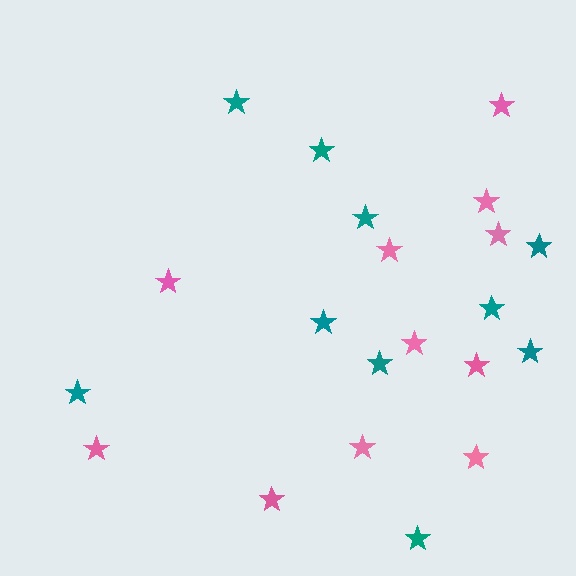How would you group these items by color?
There are 2 groups: one group of teal stars (10) and one group of pink stars (11).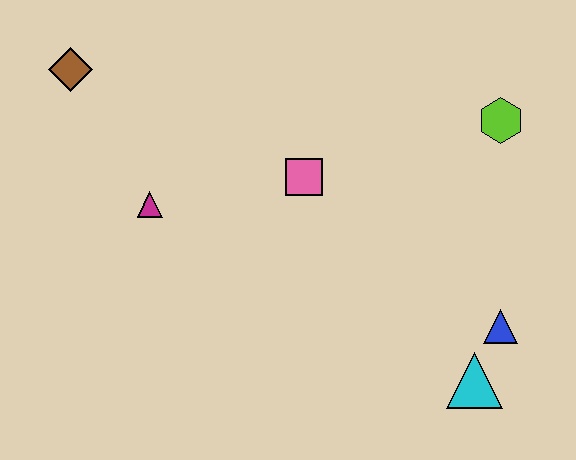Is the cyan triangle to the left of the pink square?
No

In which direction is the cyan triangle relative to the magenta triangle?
The cyan triangle is to the right of the magenta triangle.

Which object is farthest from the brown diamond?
The cyan triangle is farthest from the brown diamond.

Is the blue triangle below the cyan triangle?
No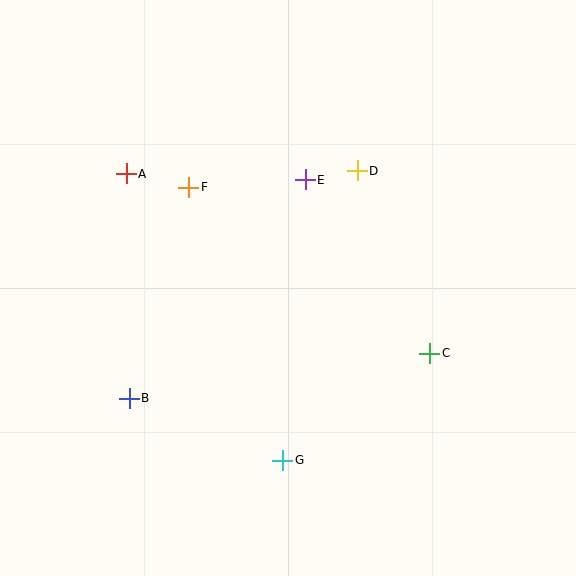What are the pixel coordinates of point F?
Point F is at (189, 187).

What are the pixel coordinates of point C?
Point C is at (430, 353).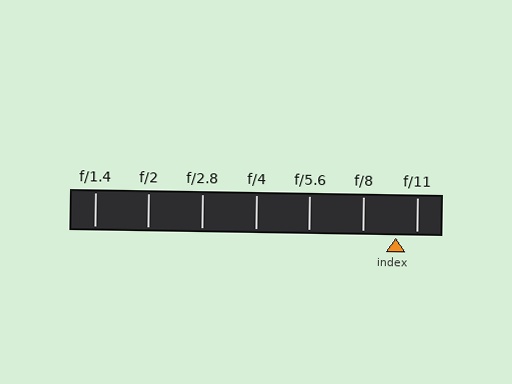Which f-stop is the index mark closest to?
The index mark is closest to f/11.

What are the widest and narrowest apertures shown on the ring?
The widest aperture shown is f/1.4 and the narrowest is f/11.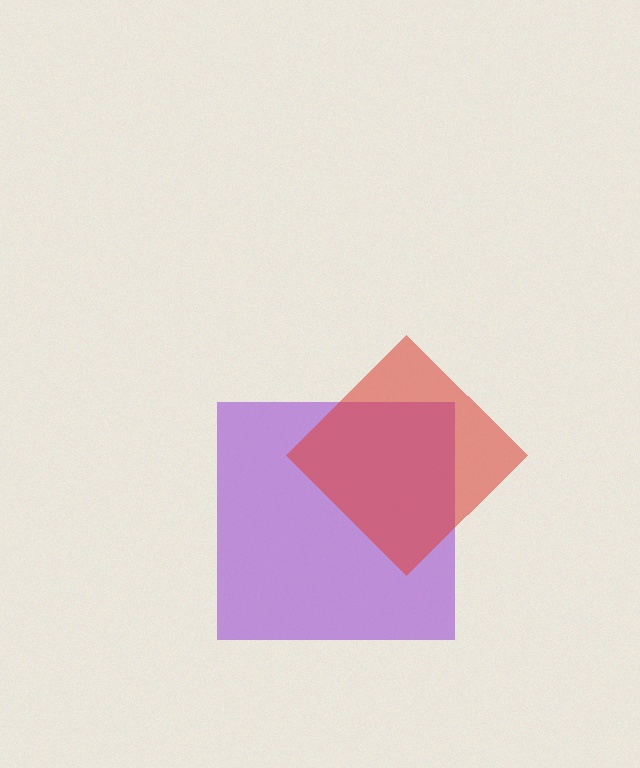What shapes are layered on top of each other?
The layered shapes are: a purple square, a red diamond.